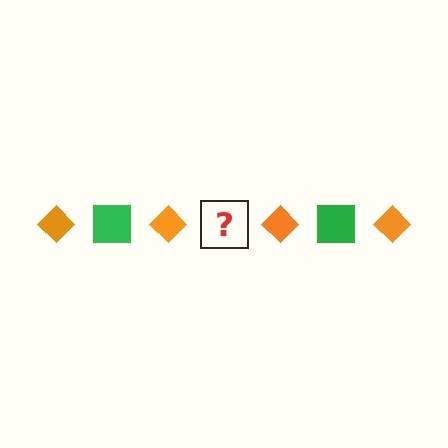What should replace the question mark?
The question mark should be replaced with a green square.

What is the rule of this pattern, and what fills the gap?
The rule is that the pattern alternates between orange diamond and green square. The gap should be filled with a green square.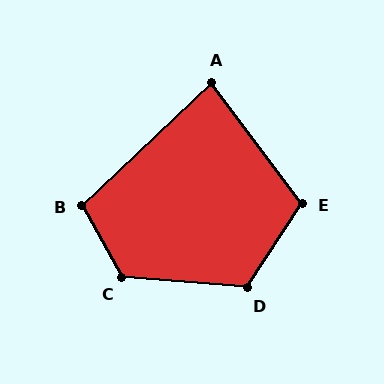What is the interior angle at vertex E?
Approximately 110 degrees (obtuse).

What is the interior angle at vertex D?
Approximately 118 degrees (obtuse).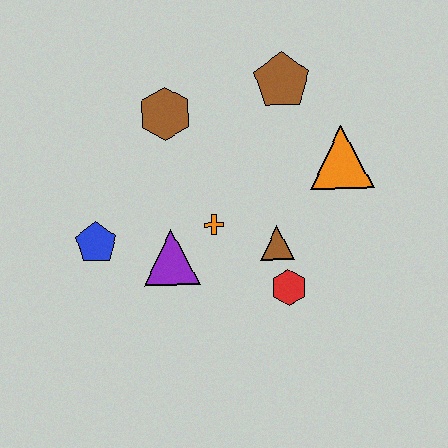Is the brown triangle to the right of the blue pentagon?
Yes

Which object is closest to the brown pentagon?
The orange triangle is closest to the brown pentagon.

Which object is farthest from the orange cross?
The brown pentagon is farthest from the orange cross.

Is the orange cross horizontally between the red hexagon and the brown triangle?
No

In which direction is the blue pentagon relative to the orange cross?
The blue pentagon is to the left of the orange cross.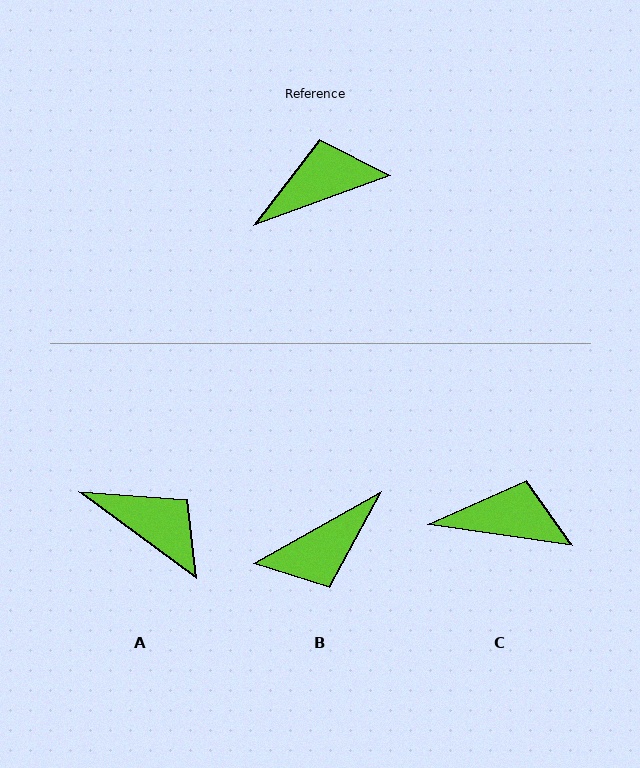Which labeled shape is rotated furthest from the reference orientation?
B, about 171 degrees away.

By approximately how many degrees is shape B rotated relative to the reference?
Approximately 171 degrees clockwise.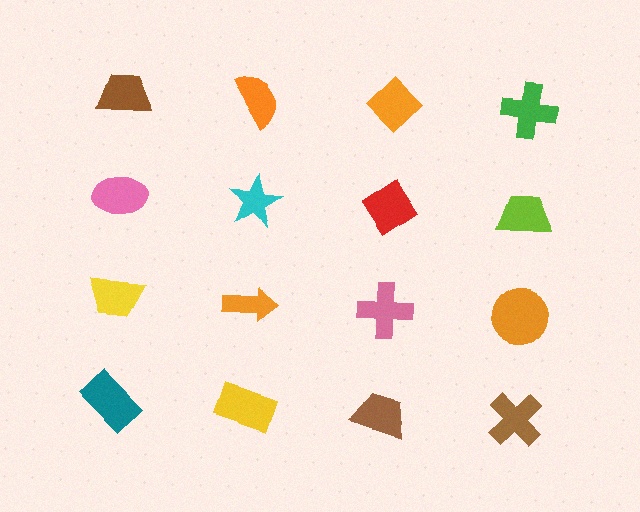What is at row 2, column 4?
A lime trapezoid.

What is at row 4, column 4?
A brown cross.